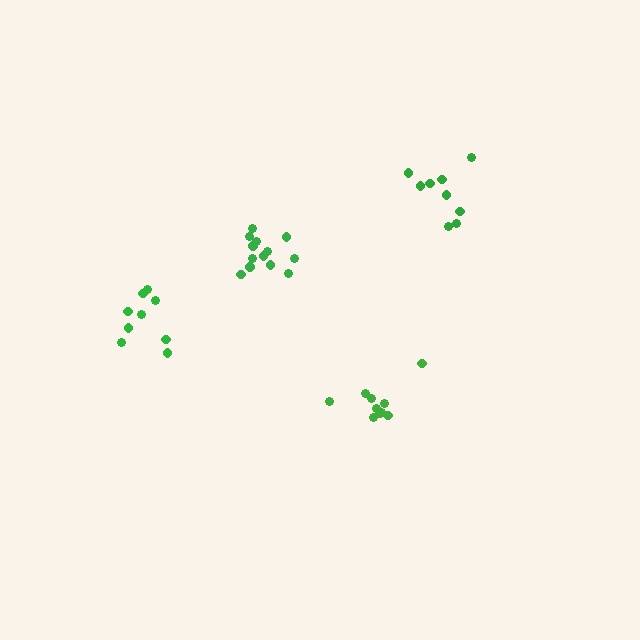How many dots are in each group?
Group 1: 9 dots, Group 2: 13 dots, Group 3: 10 dots, Group 4: 9 dots (41 total).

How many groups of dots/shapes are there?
There are 4 groups.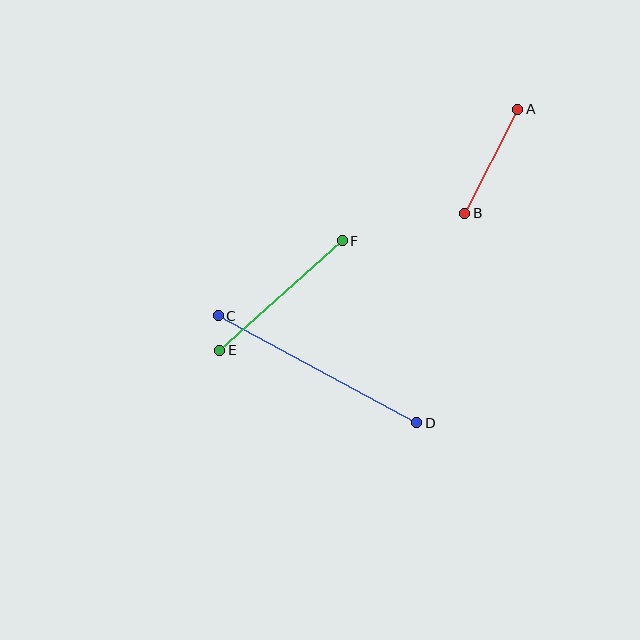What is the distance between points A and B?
The distance is approximately 117 pixels.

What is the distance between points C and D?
The distance is approximately 225 pixels.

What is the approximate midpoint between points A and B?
The midpoint is at approximately (491, 161) pixels.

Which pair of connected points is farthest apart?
Points C and D are farthest apart.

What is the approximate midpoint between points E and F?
The midpoint is at approximately (281, 296) pixels.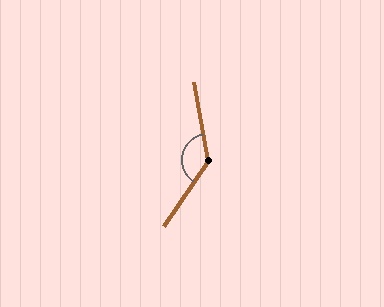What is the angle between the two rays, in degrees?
Approximately 136 degrees.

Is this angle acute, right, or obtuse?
It is obtuse.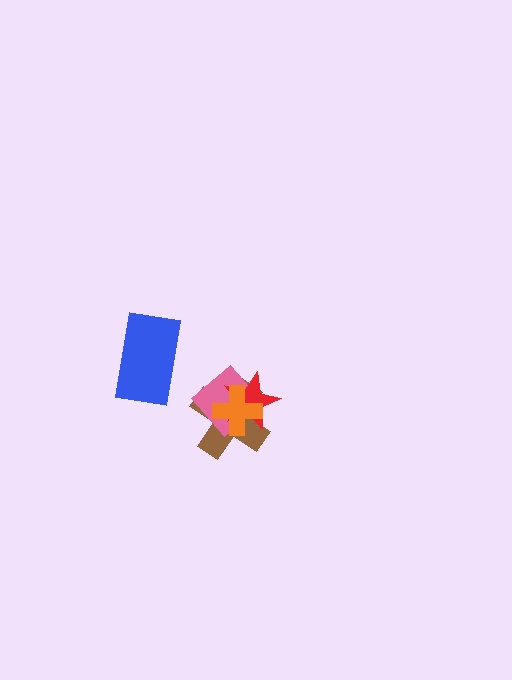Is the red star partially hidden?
Yes, it is partially covered by another shape.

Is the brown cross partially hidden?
Yes, it is partially covered by another shape.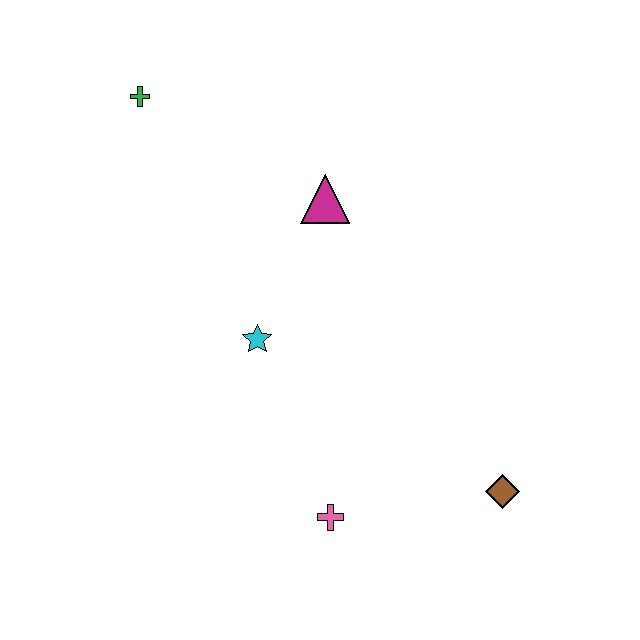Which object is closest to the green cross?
The magenta triangle is closest to the green cross.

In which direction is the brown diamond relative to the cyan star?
The brown diamond is to the right of the cyan star.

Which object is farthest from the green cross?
The brown diamond is farthest from the green cross.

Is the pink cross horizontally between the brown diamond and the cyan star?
Yes